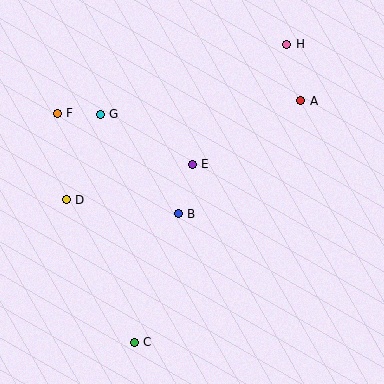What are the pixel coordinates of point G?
Point G is at (100, 114).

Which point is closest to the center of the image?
Point B at (178, 214) is closest to the center.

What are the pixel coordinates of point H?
Point H is at (287, 44).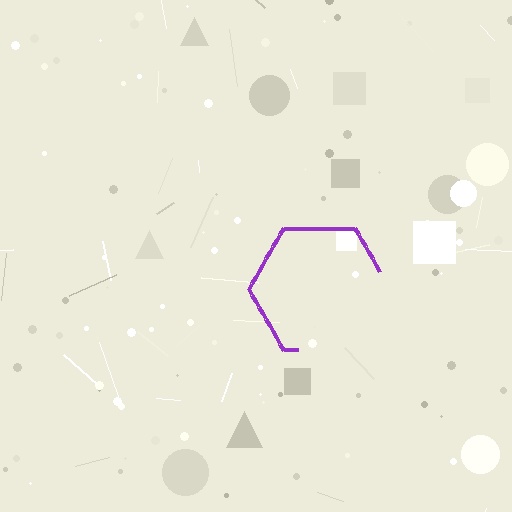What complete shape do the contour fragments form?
The contour fragments form a hexagon.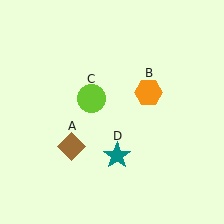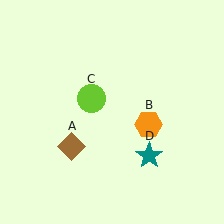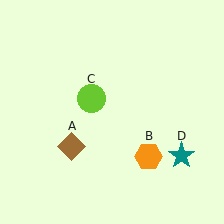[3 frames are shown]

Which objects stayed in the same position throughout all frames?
Brown diamond (object A) and lime circle (object C) remained stationary.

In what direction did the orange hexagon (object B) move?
The orange hexagon (object B) moved down.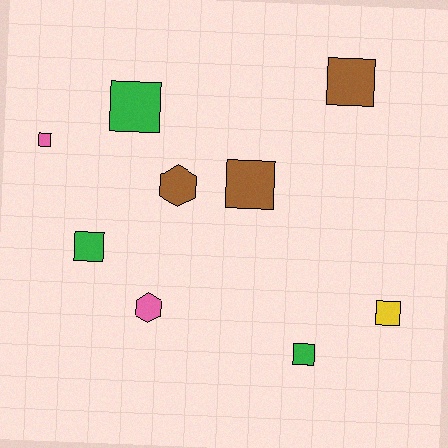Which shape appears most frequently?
Square, with 7 objects.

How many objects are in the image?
There are 9 objects.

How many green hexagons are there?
There are no green hexagons.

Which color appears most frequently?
Green, with 3 objects.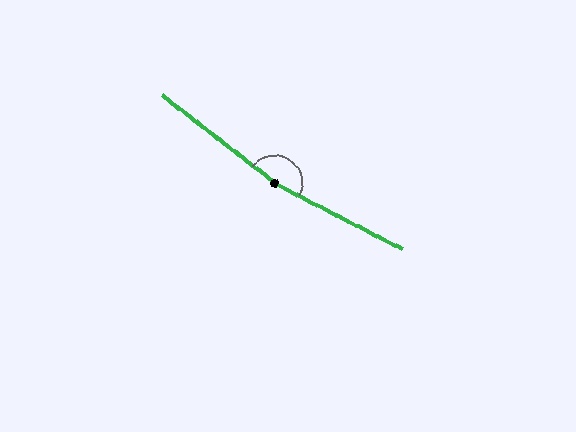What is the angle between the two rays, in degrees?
Approximately 170 degrees.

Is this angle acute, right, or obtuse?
It is obtuse.